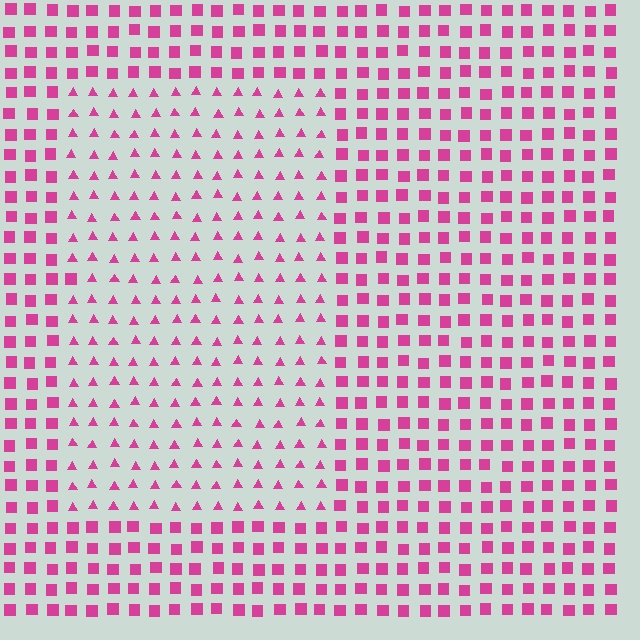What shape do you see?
I see a rectangle.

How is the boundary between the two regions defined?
The boundary is defined by a change in element shape: triangles inside vs. squares outside. All elements share the same color and spacing.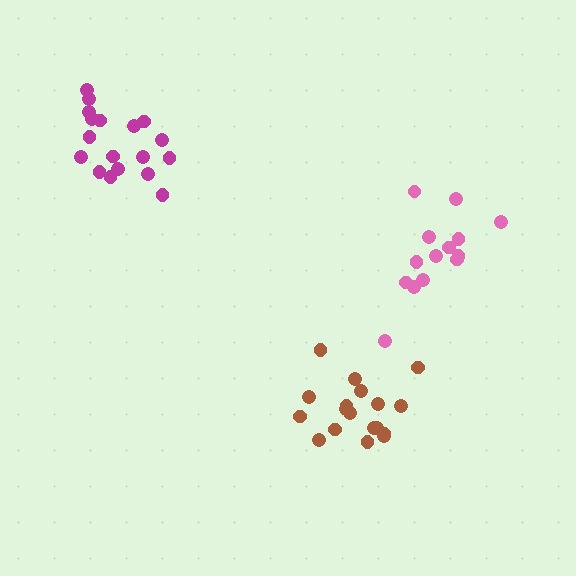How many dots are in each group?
Group 1: 18 dots, Group 2: 18 dots, Group 3: 14 dots (50 total).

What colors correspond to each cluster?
The clusters are colored: magenta, brown, pink.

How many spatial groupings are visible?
There are 3 spatial groupings.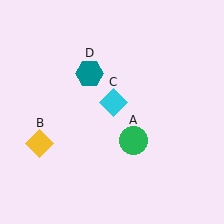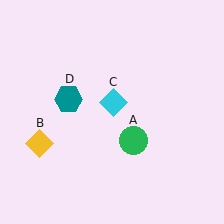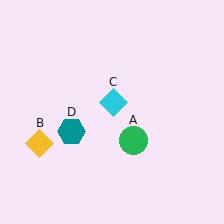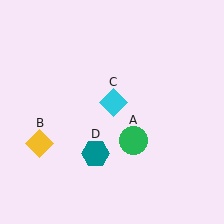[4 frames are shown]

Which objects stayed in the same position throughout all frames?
Green circle (object A) and yellow diamond (object B) and cyan diamond (object C) remained stationary.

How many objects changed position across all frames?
1 object changed position: teal hexagon (object D).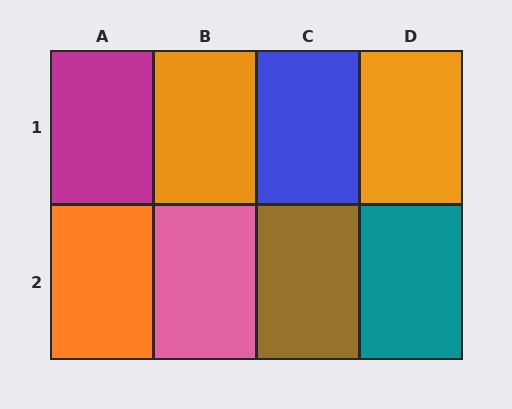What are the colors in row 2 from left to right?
Orange, pink, brown, teal.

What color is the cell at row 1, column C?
Blue.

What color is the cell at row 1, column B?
Orange.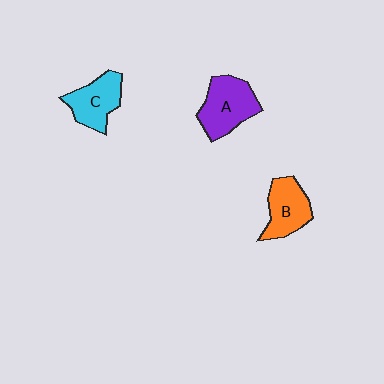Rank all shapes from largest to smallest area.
From largest to smallest: A (purple), C (cyan), B (orange).